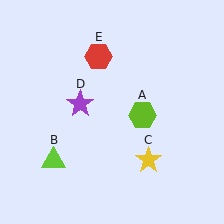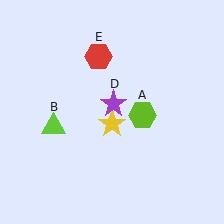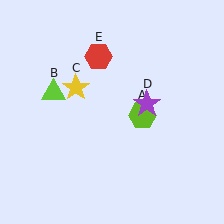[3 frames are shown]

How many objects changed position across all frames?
3 objects changed position: lime triangle (object B), yellow star (object C), purple star (object D).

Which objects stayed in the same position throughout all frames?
Lime hexagon (object A) and red hexagon (object E) remained stationary.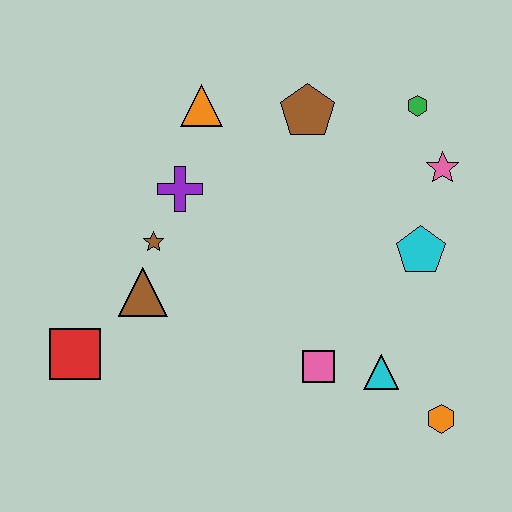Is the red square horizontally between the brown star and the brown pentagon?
No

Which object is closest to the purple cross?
The brown star is closest to the purple cross.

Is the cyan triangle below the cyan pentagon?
Yes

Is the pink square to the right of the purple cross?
Yes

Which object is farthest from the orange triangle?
The orange hexagon is farthest from the orange triangle.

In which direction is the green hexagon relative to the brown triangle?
The green hexagon is to the right of the brown triangle.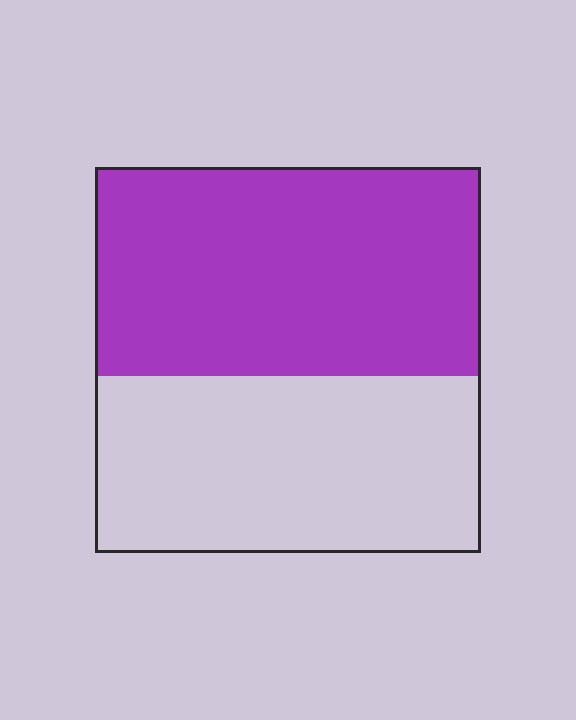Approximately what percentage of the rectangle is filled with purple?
Approximately 55%.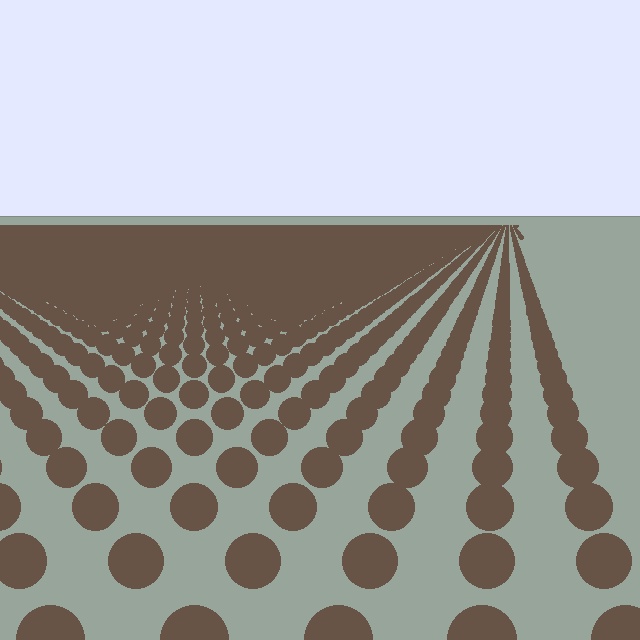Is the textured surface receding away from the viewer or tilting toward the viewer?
The surface is receding away from the viewer. Texture elements get smaller and denser toward the top.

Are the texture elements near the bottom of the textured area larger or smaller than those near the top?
Larger. Near the bottom, elements are closer to the viewer and appear at a bigger on-screen size.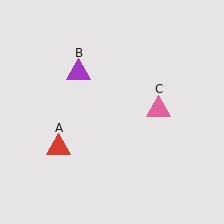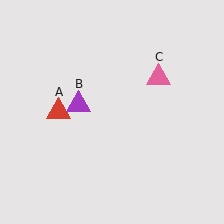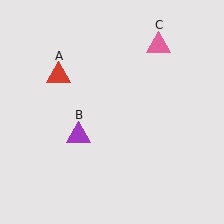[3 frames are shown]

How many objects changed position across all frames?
3 objects changed position: red triangle (object A), purple triangle (object B), pink triangle (object C).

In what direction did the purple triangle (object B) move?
The purple triangle (object B) moved down.